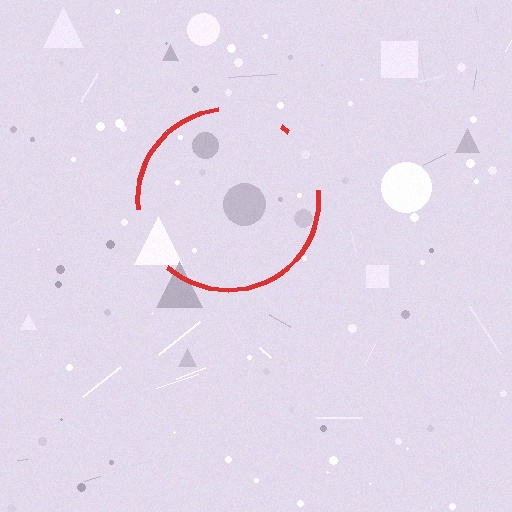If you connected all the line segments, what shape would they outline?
They would outline a circle.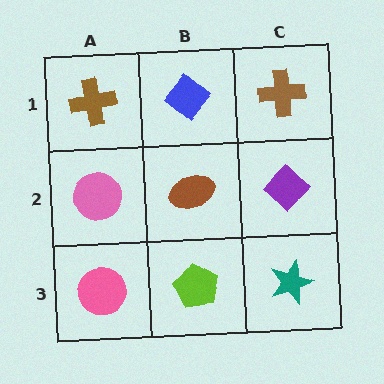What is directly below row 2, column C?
A teal star.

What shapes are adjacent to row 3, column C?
A purple diamond (row 2, column C), a lime pentagon (row 3, column B).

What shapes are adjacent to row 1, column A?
A pink circle (row 2, column A), a blue diamond (row 1, column B).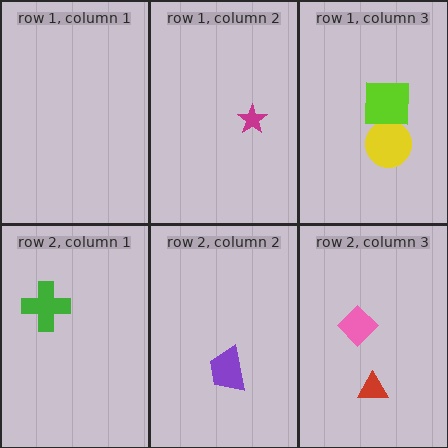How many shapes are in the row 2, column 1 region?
1.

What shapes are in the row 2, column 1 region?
The green cross.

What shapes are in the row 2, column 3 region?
The pink diamond, the red triangle.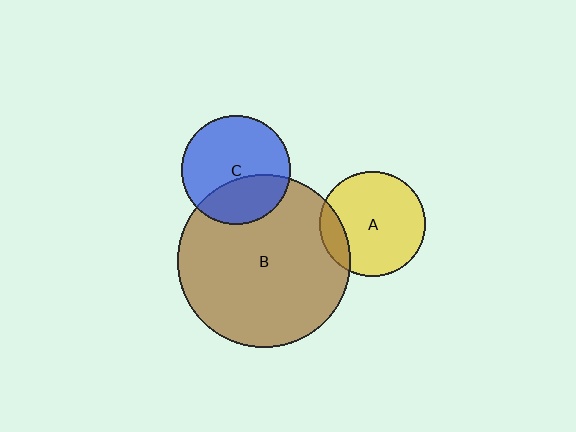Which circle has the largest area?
Circle B (brown).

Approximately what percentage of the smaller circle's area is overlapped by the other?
Approximately 15%.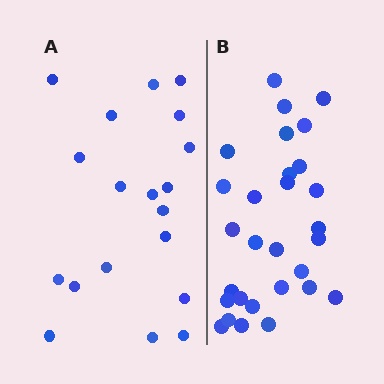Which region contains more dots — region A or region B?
Region B (the right region) has more dots.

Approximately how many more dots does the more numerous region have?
Region B has roughly 10 or so more dots than region A.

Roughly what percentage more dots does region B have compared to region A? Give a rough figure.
About 55% more.